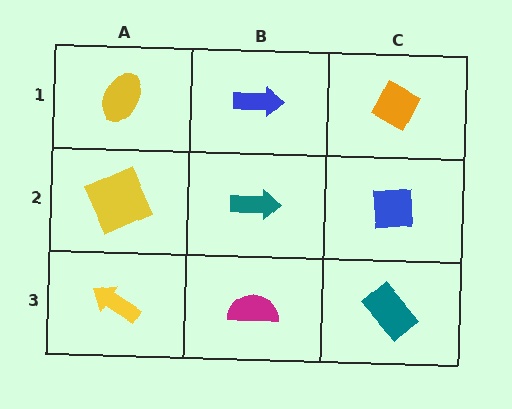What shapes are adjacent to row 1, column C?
A blue square (row 2, column C), a blue arrow (row 1, column B).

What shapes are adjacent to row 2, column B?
A blue arrow (row 1, column B), a magenta semicircle (row 3, column B), a yellow square (row 2, column A), a blue square (row 2, column C).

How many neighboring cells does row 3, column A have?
2.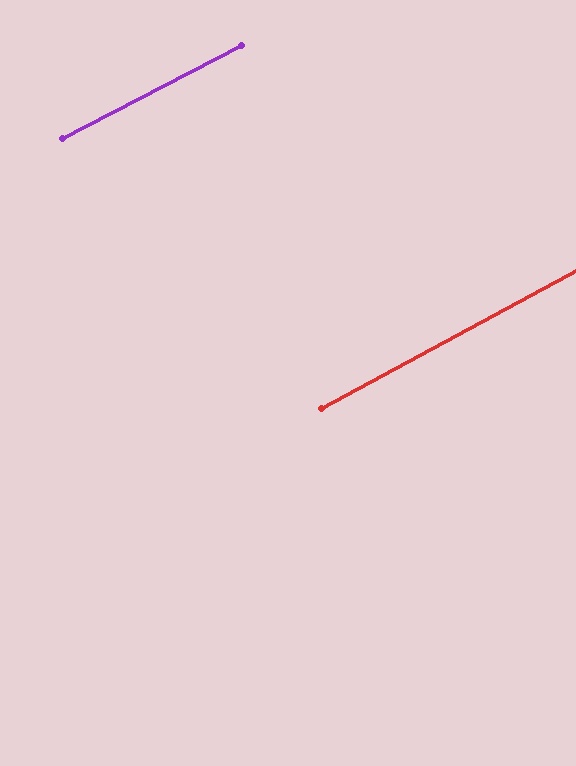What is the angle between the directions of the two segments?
Approximately 1 degree.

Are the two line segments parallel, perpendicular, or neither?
Parallel — their directions differ by only 1.1°.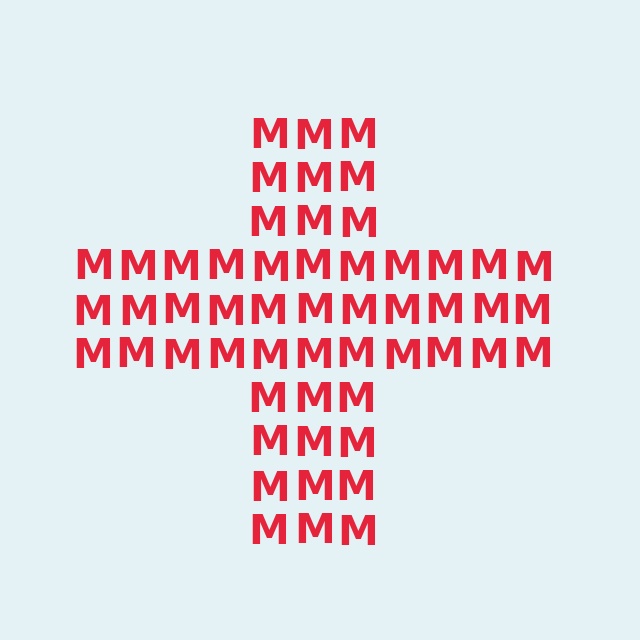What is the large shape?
The large shape is a cross.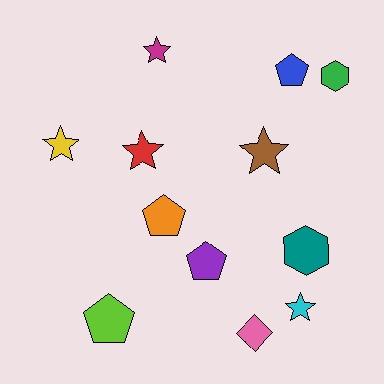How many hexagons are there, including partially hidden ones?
There are 2 hexagons.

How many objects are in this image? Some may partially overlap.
There are 12 objects.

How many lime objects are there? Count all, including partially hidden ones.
There is 1 lime object.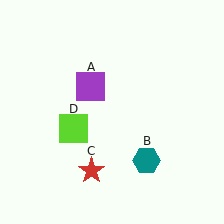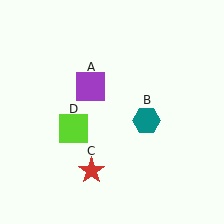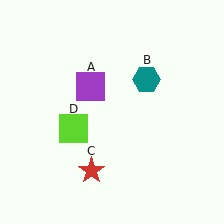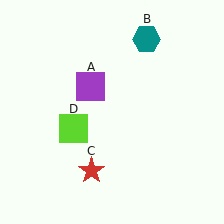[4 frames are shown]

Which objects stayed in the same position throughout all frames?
Purple square (object A) and red star (object C) and lime square (object D) remained stationary.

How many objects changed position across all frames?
1 object changed position: teal hexagon (object B).